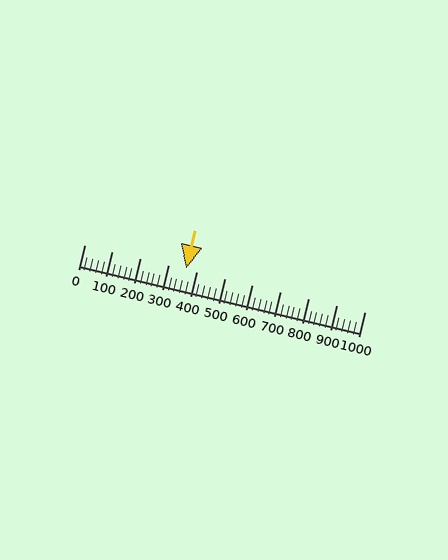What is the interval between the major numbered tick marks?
The major tick marks are spaced 100 units apart.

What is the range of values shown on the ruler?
The ruler shows values from 0 to 1000.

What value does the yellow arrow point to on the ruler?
The yellow arrow points to approximately 362.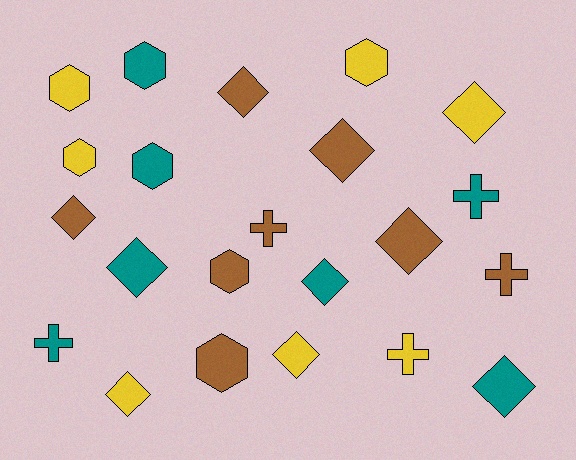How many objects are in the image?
There are 22 objects.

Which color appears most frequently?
Brown, with 8 objects.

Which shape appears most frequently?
Diamond, with 10 objects.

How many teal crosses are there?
There are 2 teal crosses.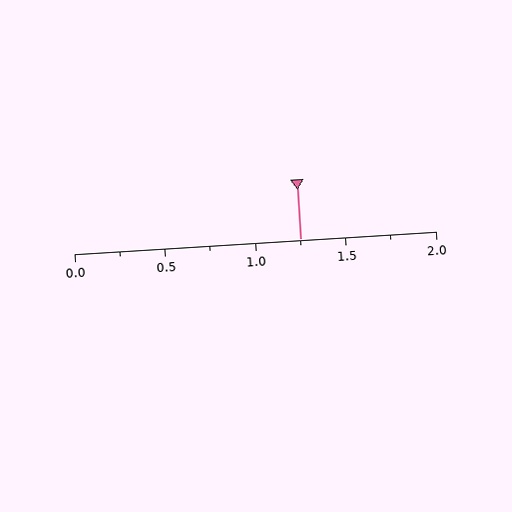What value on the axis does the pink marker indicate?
The marker indicates approximately 1.25.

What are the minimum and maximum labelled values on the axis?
The axis runs from 0.0 to 2.0.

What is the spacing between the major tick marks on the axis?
The major ticks are spaced 0.5 apart.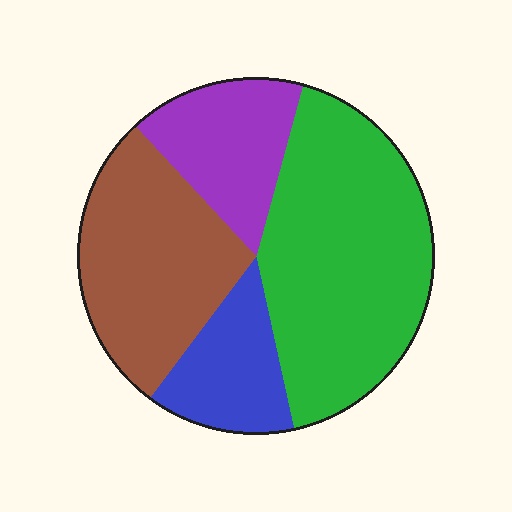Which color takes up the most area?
Green, at roughly 40%.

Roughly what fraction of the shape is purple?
Purple covers 16% of the shape.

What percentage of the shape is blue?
Blue takes up about one eighth (1/8) of the shape.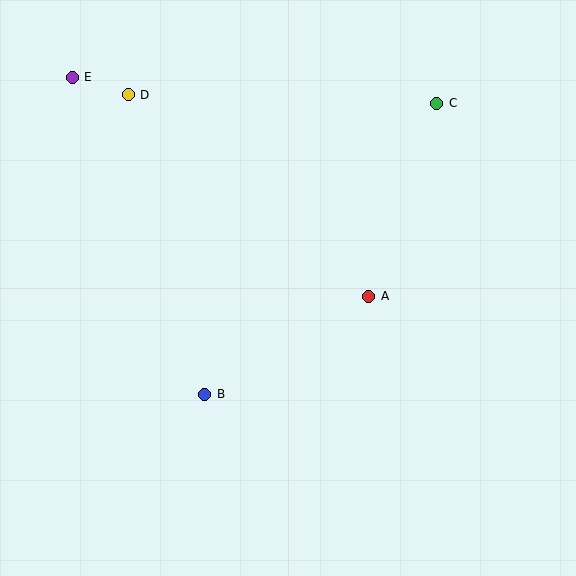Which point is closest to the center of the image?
Point A at (369, 296) is closest to the center.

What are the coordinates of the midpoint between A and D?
The midpoint between A and D is at (249, 195).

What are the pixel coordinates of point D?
Point D is at (128, 95).